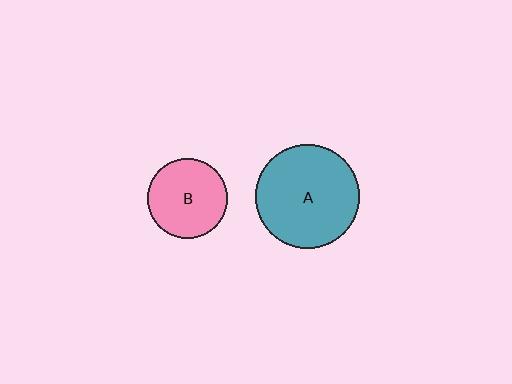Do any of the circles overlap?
No, none of the circles overlap.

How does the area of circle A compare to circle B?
Approximately 1.7 times.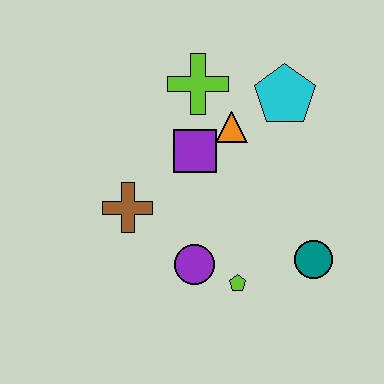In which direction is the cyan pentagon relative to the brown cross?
The cyan pentagon is to the right of the brown cross.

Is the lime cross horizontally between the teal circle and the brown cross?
Yes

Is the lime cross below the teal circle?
No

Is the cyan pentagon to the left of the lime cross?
No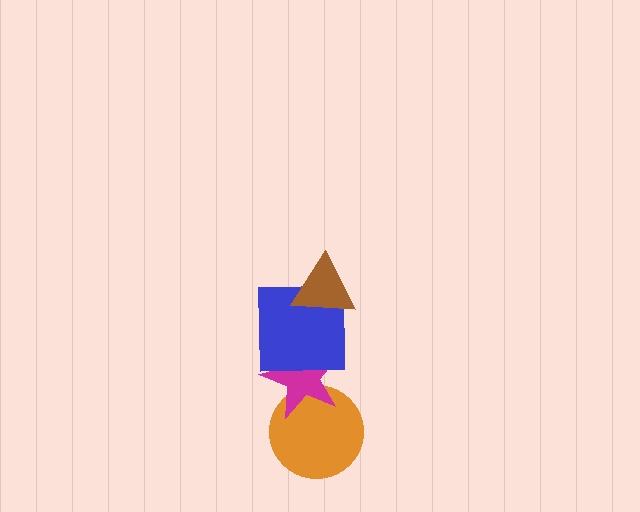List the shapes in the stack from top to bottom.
From top to bottom: the brown triangle, the blue square, the magenta star, the orange circle.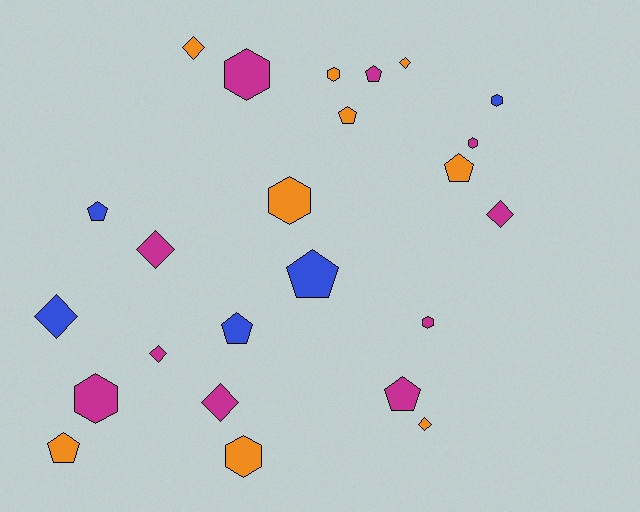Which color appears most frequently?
Magenta, with 10 objects.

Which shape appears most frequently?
Hexagon, with 8 objects.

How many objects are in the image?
There are 24 objects.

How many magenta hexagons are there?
There are 4 magenta hexagons.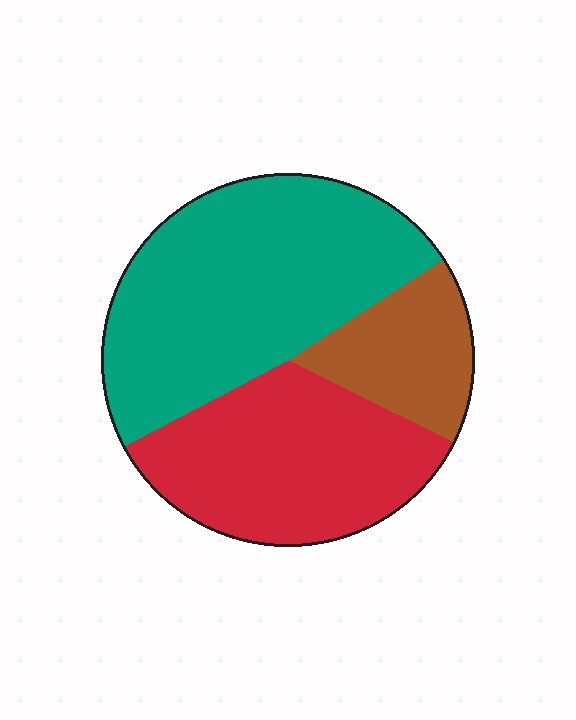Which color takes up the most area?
Teal, at roughly 50%.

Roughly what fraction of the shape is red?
Red covers around 35% of the shape.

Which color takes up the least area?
Brown, at roughly 15%.